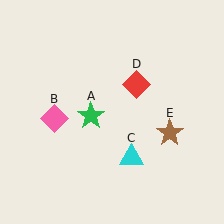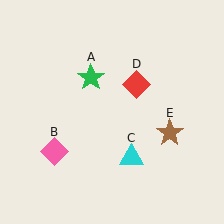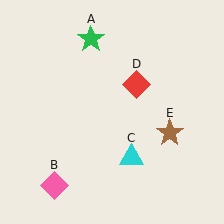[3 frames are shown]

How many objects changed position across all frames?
2 objects changed position: green star (object A), pink diamond (object B).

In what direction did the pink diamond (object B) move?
The pink diamond (object B) moved down.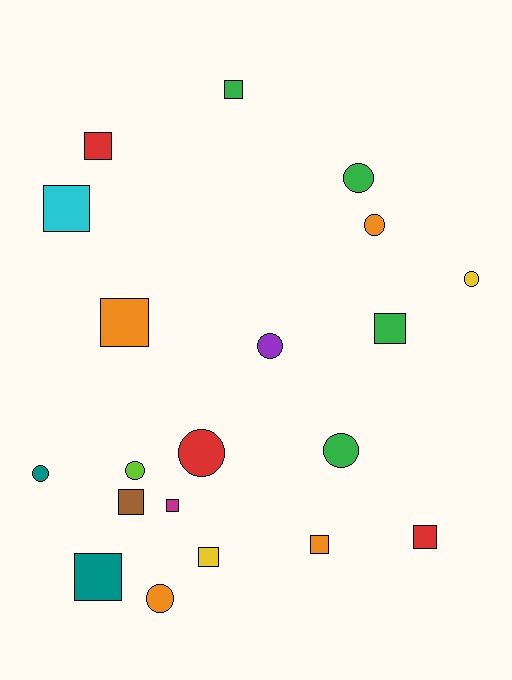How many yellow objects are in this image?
There are 2 yellow objects.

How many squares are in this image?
There are 11 squares.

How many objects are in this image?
There are 20 objects.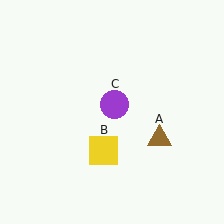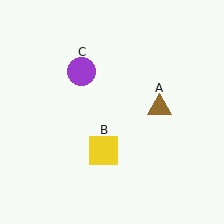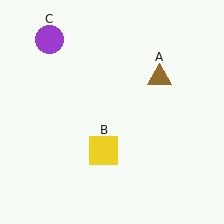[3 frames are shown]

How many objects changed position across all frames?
2 objects changed position: brown triangle (object A), purple circle (object C).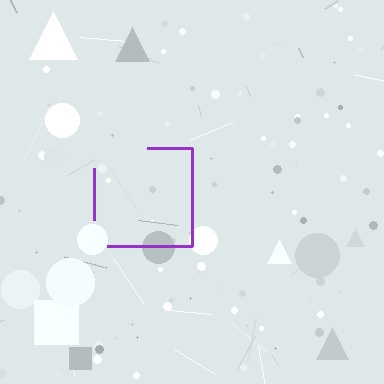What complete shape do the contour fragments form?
The contour fragments form a square.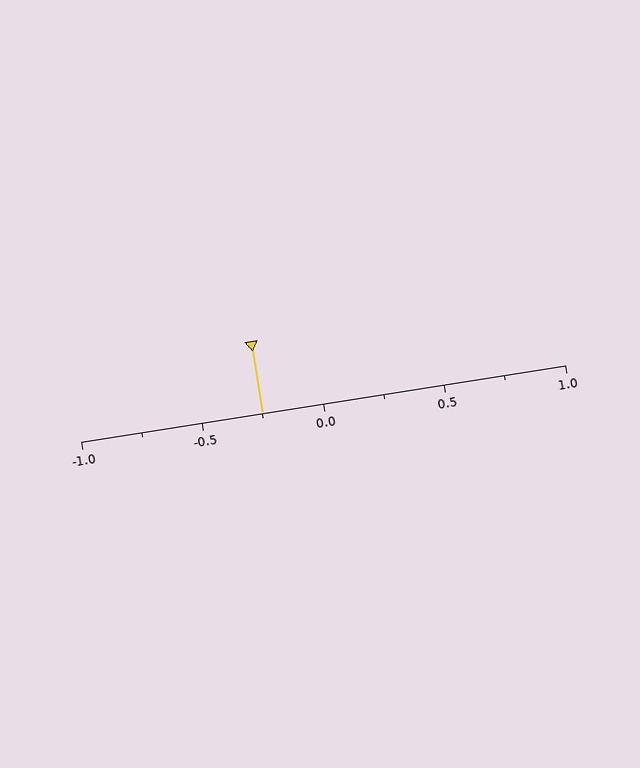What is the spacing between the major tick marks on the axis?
The major ticks are spaced 0.5 apart.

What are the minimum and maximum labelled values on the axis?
The axis runs from -1.0 to 1.0.